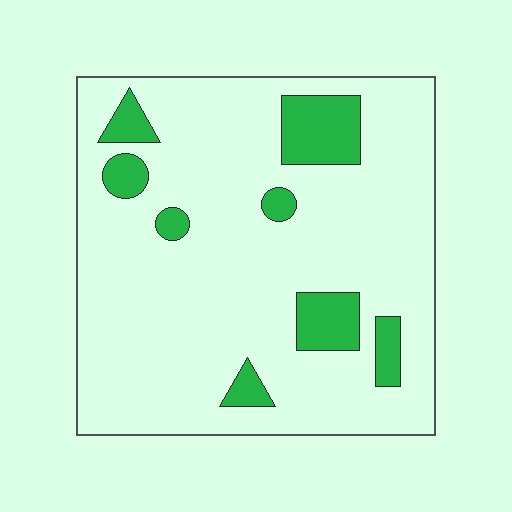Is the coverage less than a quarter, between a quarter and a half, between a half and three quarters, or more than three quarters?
Less than a quarter.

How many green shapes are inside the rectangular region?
8.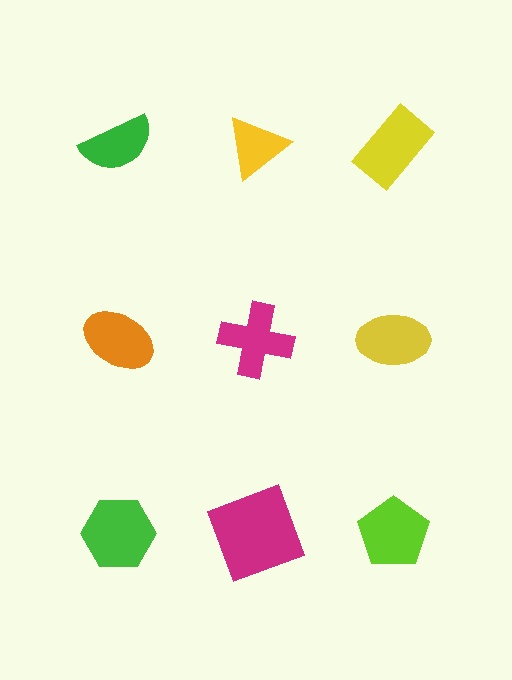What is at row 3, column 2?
A magenta square.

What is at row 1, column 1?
A green semicircle.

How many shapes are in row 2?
3 shapes.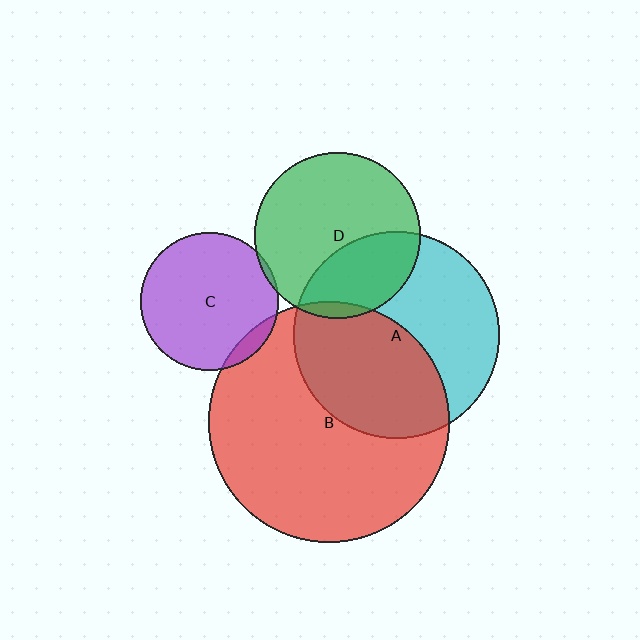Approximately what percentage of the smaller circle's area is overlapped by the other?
Approximately 5%.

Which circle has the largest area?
Circle B (red).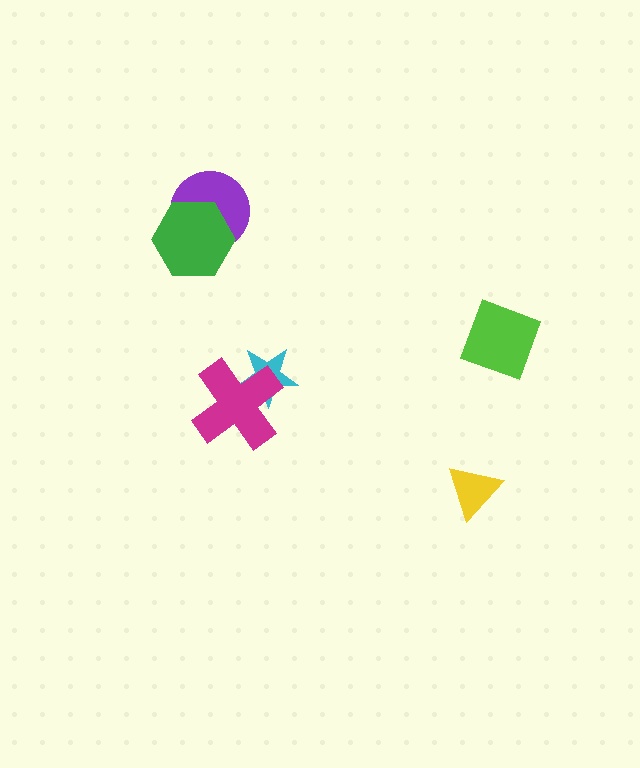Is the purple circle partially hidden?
Yes, it is partially covered by another shape.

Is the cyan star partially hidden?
Yes, it is partially covered by another shape.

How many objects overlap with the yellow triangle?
0 objects overlap with the yellow triangle.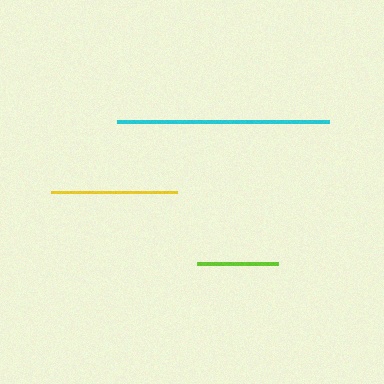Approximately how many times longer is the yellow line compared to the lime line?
The yellow line is approximately 1.6 times the length of the lime line.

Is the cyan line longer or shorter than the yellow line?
The cyan line is longer than the yellow line.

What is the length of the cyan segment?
The cyan segment is approximately 212 pixels long.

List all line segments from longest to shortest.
From longest to shortest: cyan, yellow, lime.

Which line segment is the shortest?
The lime line is the shortest at approximately 81 pixels.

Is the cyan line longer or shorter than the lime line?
The cyan line is longer than the lime line.